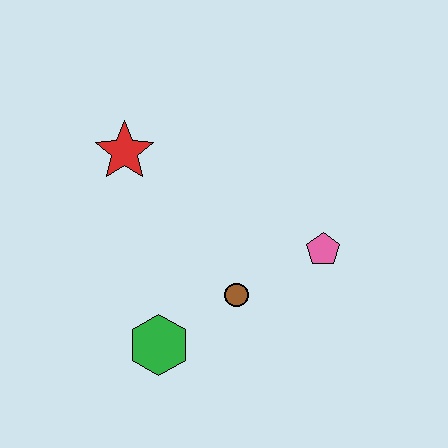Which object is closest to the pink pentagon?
The brown circle is closest to the pink pentagon.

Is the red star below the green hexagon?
No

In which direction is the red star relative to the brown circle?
The red star is above the brown circle.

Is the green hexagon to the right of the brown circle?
No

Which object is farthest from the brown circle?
The red star is farthest from the brown circle.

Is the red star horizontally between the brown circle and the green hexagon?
No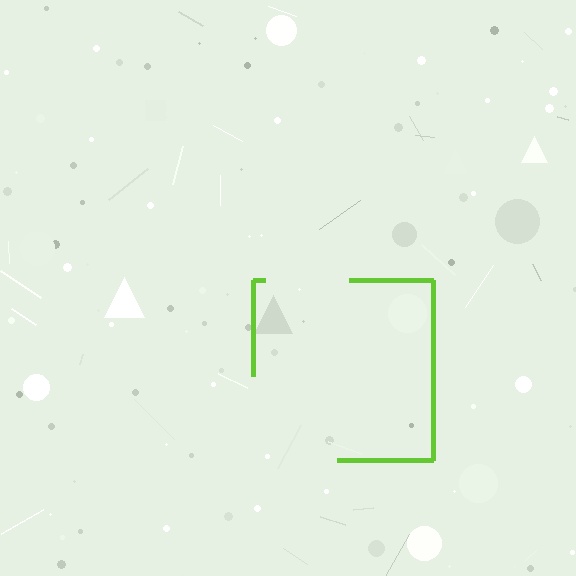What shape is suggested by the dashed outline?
The dashed outline suggests a square.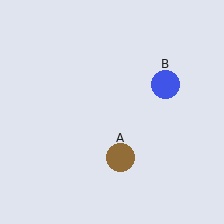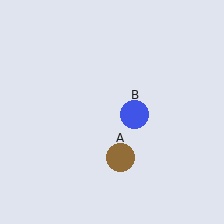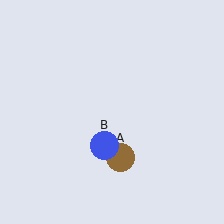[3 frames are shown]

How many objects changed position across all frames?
1 object changed position: blue circle (object B).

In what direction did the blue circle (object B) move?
The blue circle (object B) moved down and to the left.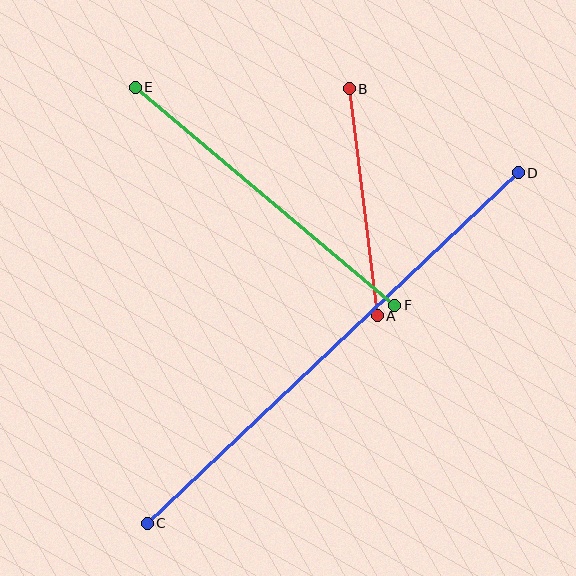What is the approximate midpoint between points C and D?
The midpoint is at approximately (333, 348) pixels.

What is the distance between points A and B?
The distance is approximately 228 pixels.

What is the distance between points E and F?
The distance is approximately 339 pixels.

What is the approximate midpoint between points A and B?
The midpoint is at approximately (363, 202) pixels.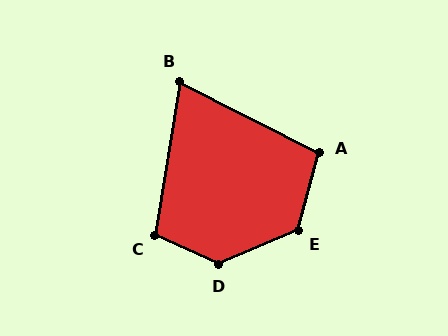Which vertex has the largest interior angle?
D, at approximately 132 degrees.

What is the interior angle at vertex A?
Approximately 101 degrees (obtuse).